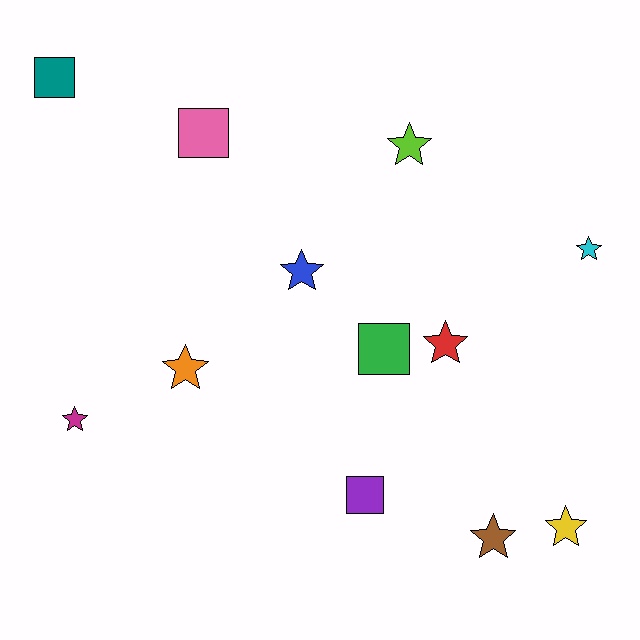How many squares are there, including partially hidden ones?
There are 4 squares.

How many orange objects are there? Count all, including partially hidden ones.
There is 1 orange object.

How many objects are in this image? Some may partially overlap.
There are 12 objects.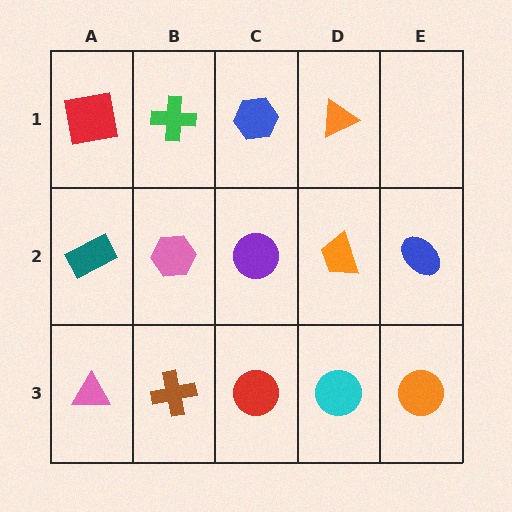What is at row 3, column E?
An orange circle.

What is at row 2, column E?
A blue ellipse.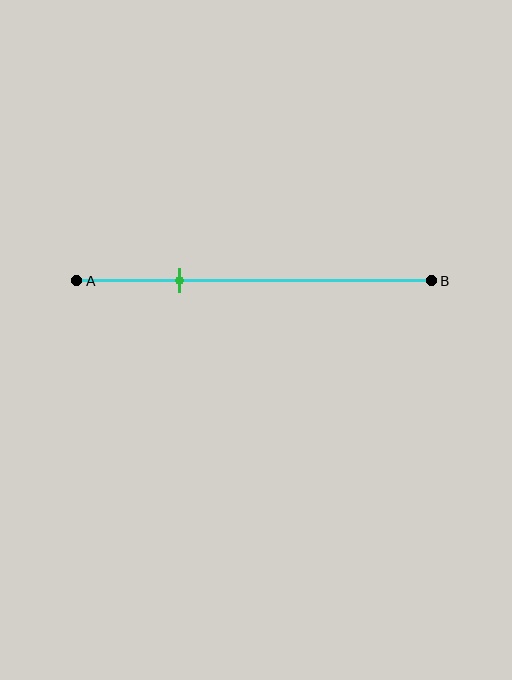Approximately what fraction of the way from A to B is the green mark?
The green mark is approximately 30% of the way from A to B.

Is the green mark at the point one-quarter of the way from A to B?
No, the mark is at about 30% from A, not at the 25% one-quarter point.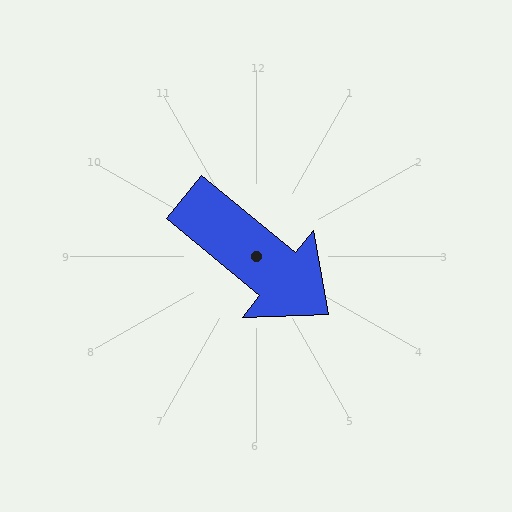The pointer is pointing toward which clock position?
Roughly 4 o'clock.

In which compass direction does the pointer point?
Southeast.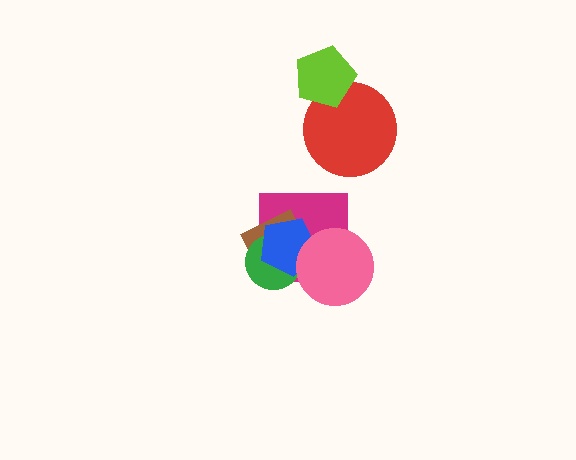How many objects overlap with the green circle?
3 objects overlap with the green circle.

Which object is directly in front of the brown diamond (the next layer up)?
The green circle is directly in front of the brown diamond.